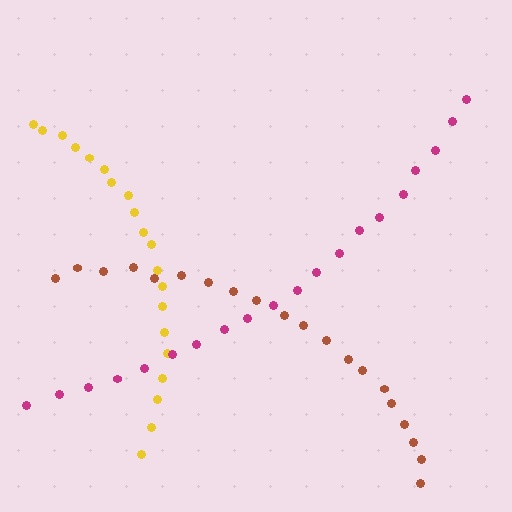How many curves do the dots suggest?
There are 3 distinct paths.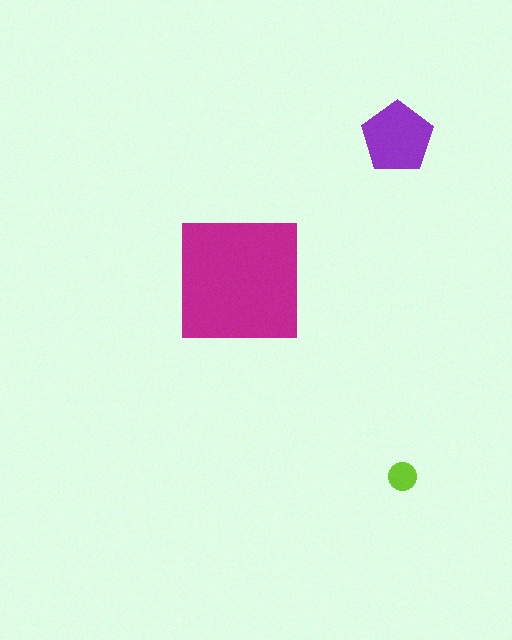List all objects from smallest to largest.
The lime circle, the purple pentagon, the magenta square.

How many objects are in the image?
There are 3 objects in the image.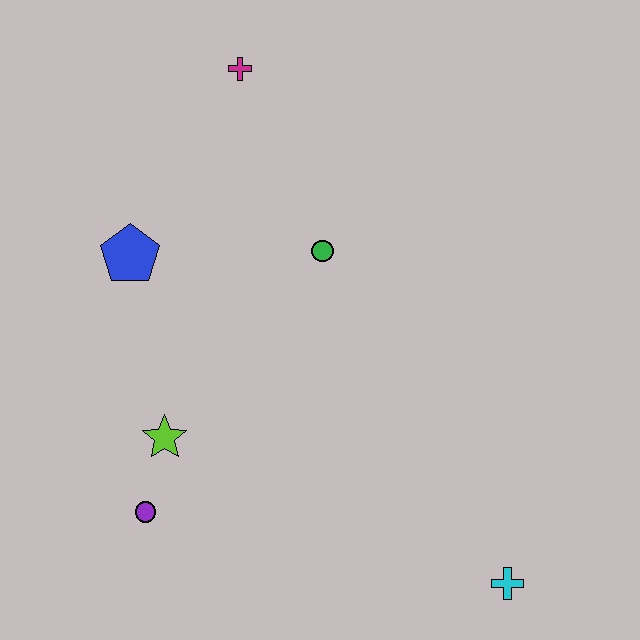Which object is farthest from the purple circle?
The magenta cross is farthest from the purple circle.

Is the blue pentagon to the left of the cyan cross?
Yes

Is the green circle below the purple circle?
No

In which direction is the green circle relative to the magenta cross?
The green circle is below the magenta cross.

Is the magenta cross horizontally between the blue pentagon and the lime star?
No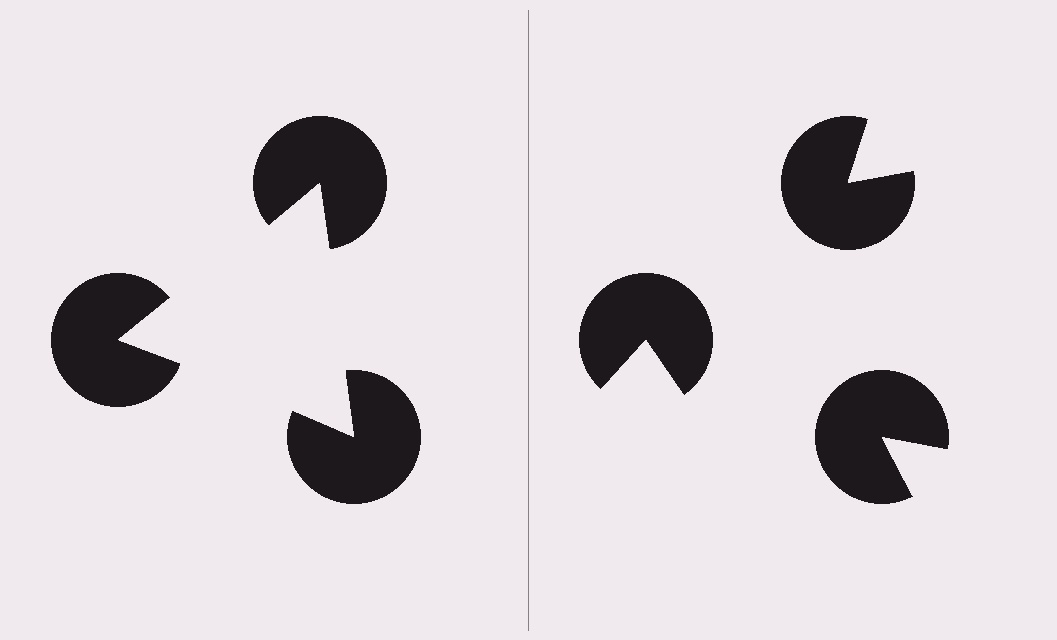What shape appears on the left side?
An illusory triangle.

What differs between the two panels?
The pac-man discs are positioned identically on both sides; only the wedge orientations differ. On the left they align to a triangle; on the right they are misaligned.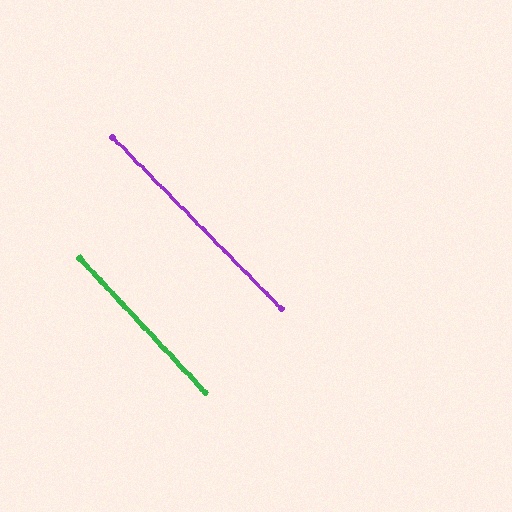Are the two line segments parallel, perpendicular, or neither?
Parallel — their directions differ by only 1.6°.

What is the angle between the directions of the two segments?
Approximately 2 degrees.